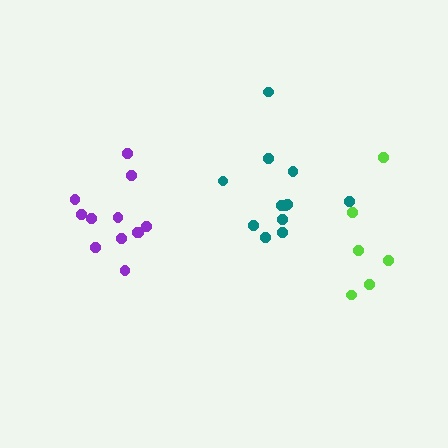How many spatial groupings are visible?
There are 3 spatial groupings.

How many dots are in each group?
Group 1: 12 dots, Group 2: 6 dots, Group 3: 12 dots (30 total).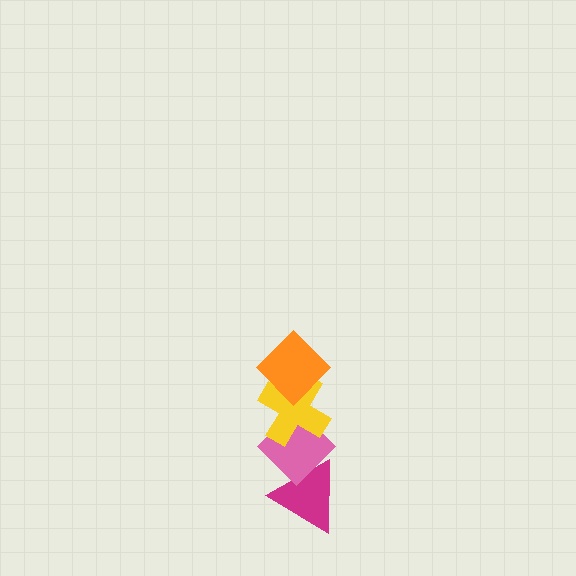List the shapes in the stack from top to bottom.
From top to bottom: the orange diamond, the yellow cross, the pink diamond, the magenta triangle.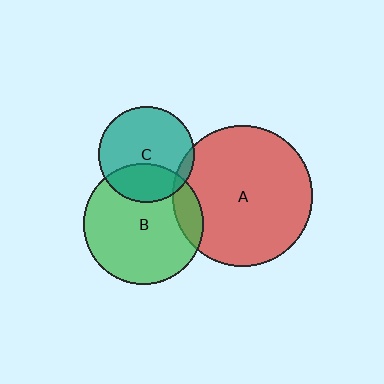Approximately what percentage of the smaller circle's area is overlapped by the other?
Approximately 15%.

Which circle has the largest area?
Circle A (red).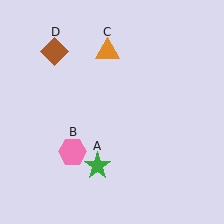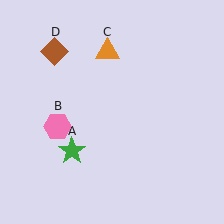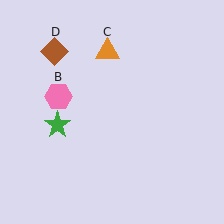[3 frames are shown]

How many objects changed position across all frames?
2 objects changed position: green star (object A), pink hexagon (object B).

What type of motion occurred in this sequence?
The green star (object A), pink hexagon (object B) rotated clockwise around the center of the scene.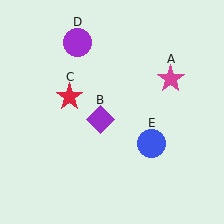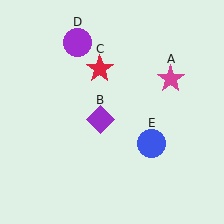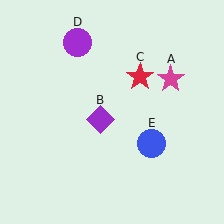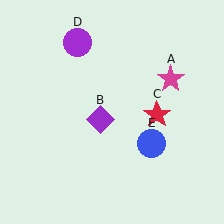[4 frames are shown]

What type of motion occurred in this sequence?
The red star (object C) rotated clockwise around the center of the scene.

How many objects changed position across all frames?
1 object changed position: red star (object C).